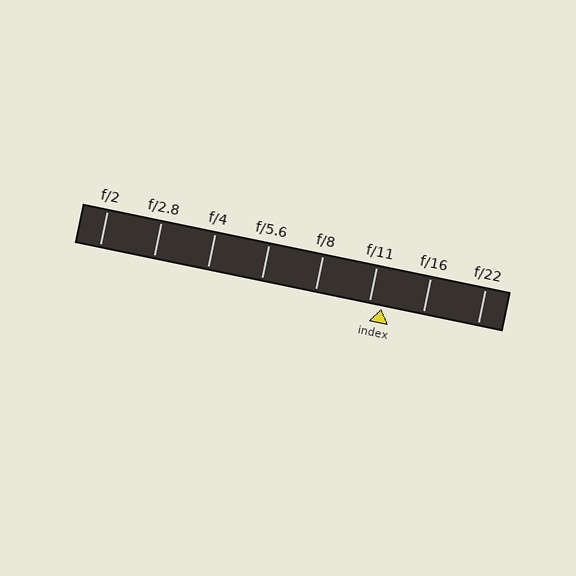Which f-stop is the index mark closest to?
The index mark is closest to f/11.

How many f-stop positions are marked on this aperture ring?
There are 8 f-stop positions marked.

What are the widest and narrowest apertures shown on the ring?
The widest aperture shown is f/2 and the narrowest is f/22.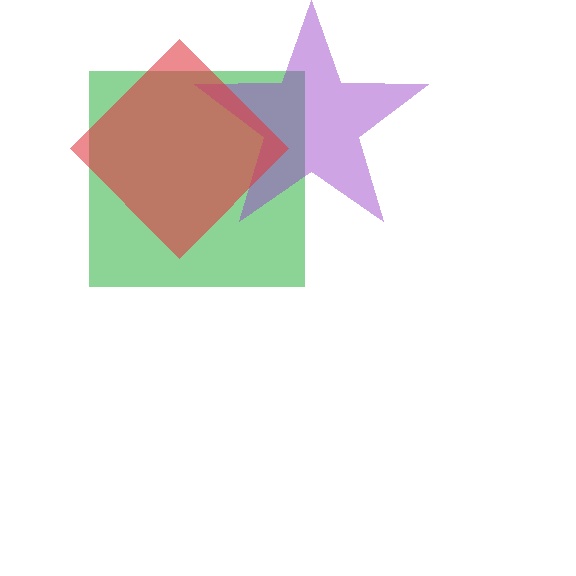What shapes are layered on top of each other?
The layered shapes are: a green square, a purple star, a red diamond.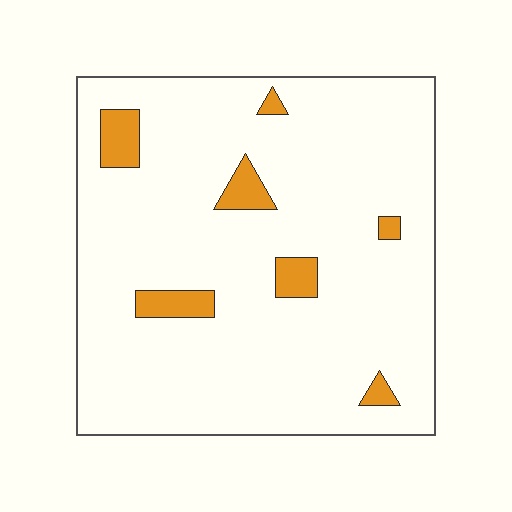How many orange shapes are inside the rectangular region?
7.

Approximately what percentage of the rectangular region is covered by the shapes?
Approximately 10%.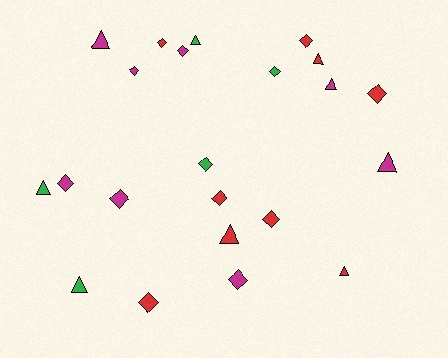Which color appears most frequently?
Red, with 9 objects.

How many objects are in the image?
There are 22 objects.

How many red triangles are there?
There are 3 red triangles.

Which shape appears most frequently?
Diamond, with 13 objects.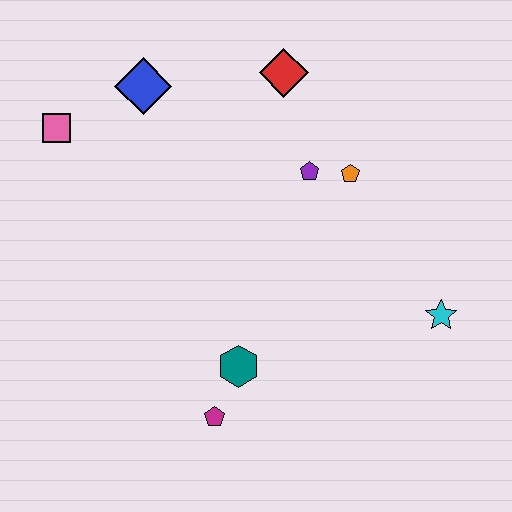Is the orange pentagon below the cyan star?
No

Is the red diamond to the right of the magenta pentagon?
Yes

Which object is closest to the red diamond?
The purple pentagon is closest to the red diamond.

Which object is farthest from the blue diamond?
The cyan star is farthest from the blue diamond.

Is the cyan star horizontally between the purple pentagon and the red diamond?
No